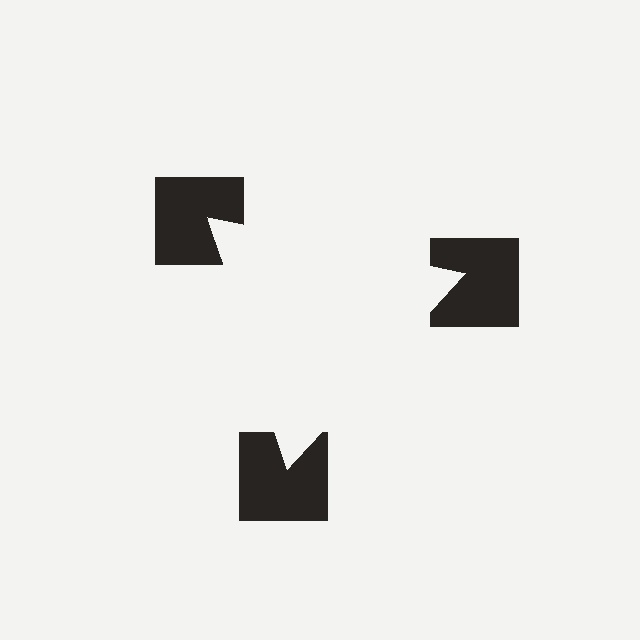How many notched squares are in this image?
There are 3 — one at each vertex of the illusory triangle.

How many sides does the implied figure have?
3 sides.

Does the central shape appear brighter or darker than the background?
It typically appears slightly brighter than the background, even though no actual brightness change is drawn.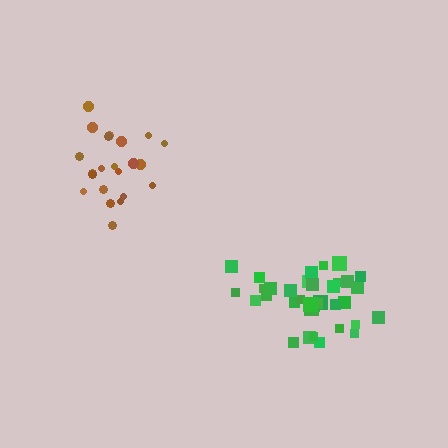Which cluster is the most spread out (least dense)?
Brown.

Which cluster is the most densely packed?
Green.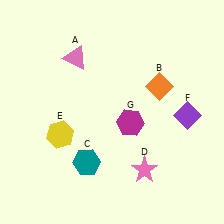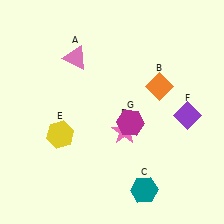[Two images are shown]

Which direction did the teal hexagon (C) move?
The teal hexagon (C) moved right.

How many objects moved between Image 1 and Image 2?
2 objects moved between the two images.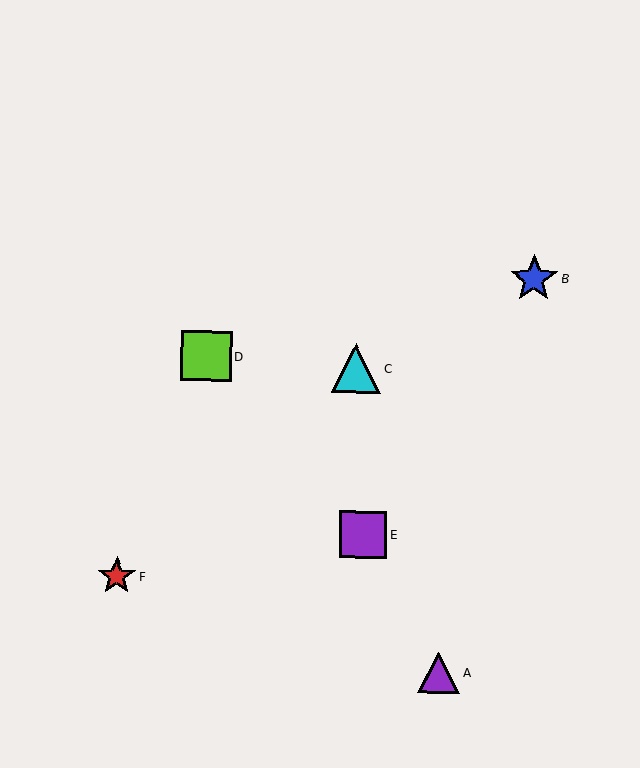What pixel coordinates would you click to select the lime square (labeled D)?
Click at (206, 356) to select the lime square D.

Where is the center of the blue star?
The center of the blue star is at (534, 279).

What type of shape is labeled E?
Shape E is a purple square.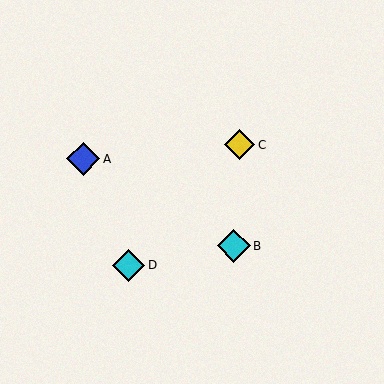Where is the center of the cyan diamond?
The center of the cyan diamond is at (234, 246).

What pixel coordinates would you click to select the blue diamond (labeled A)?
Click at (83, 159) to select the blue diamond A.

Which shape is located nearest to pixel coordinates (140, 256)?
The cyan diamond (labeled D) at (129, 265) is nearest to that location.